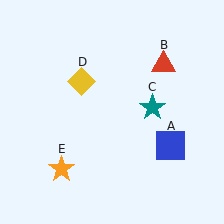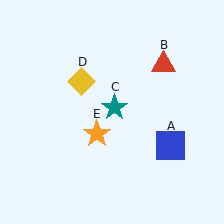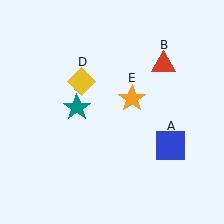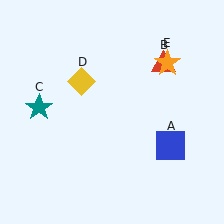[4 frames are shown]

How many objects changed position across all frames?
2 objects changed position: teal star (object C), orange star (object E).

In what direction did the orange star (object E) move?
The orange star (object E) moved up and to the right.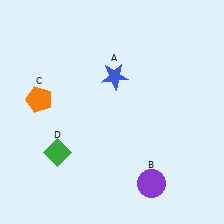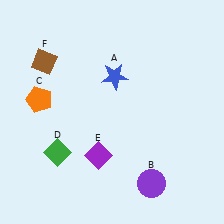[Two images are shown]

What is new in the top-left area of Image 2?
A brown diamond (F) was added in the top-left area of Image 2.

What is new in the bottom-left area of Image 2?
A purple diamond (E) was added in the bottom-left area of Image 2.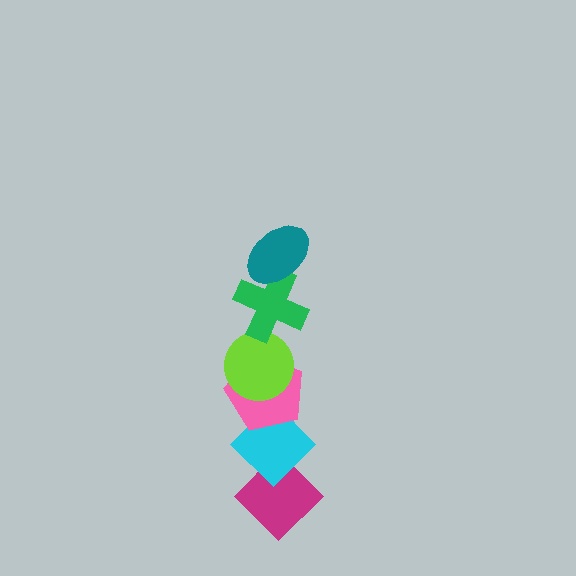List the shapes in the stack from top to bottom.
From top to bottom: the teal ellipse, the green cross, the lime circle, the pink pentagon, the cyan diamond, the magenta diamond.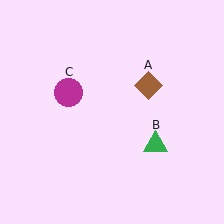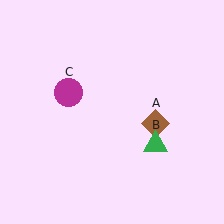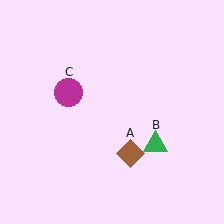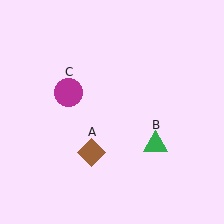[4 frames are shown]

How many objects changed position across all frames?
1 object changed position: brown diamond (object A).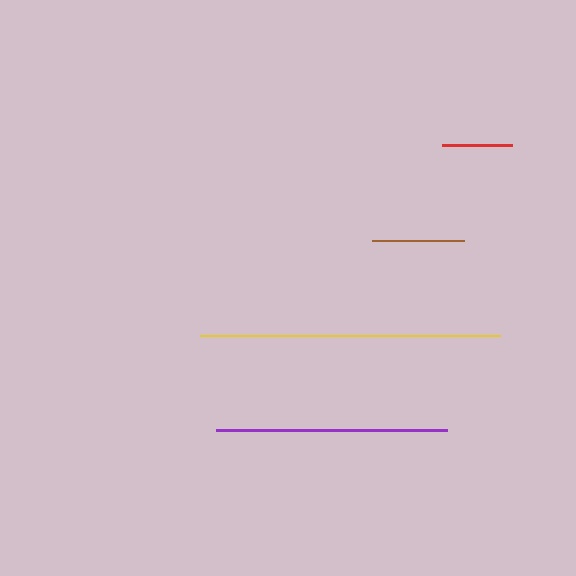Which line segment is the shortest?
The red line is the shortest at approximately 70 pixels.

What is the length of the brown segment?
The brown segment is approximately 92 pixels long.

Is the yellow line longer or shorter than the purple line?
The yellow line is longer than the purple line.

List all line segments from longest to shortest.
From longest to shortest: yellow, purple, brown, red.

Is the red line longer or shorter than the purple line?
The purple line is longer than the red line.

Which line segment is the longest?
The yellow line is the longest at approximately 300 pixels.